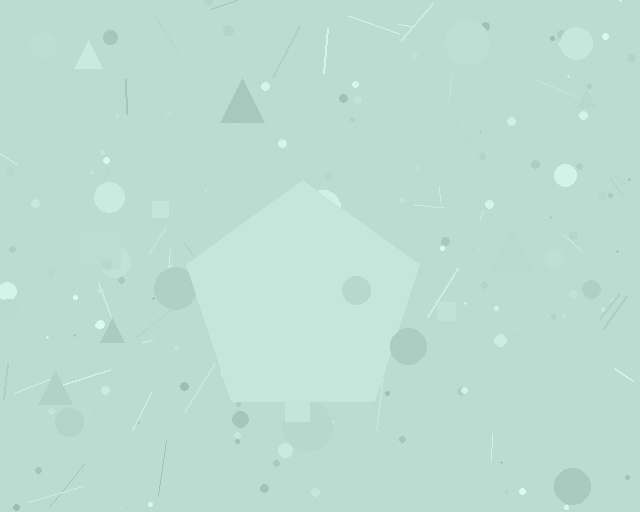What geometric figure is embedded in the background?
A pentagon is embedded in the background.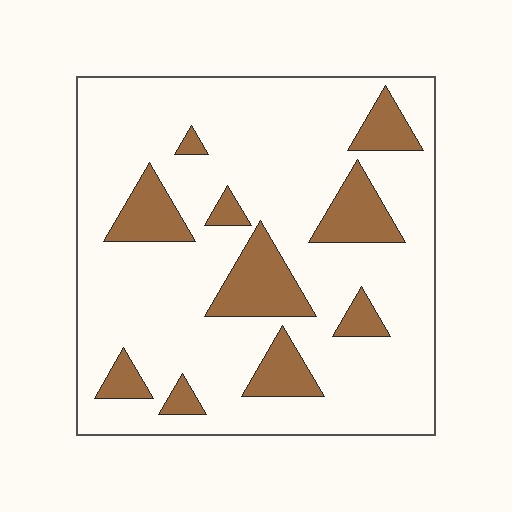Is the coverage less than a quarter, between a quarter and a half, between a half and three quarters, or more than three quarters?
Less than a quarter.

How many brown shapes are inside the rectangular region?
10.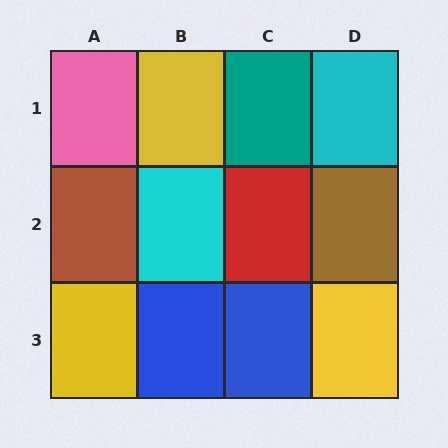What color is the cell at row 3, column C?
Blue.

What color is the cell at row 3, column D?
Yellow.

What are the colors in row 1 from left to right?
Pink, yellow, teal, cyan.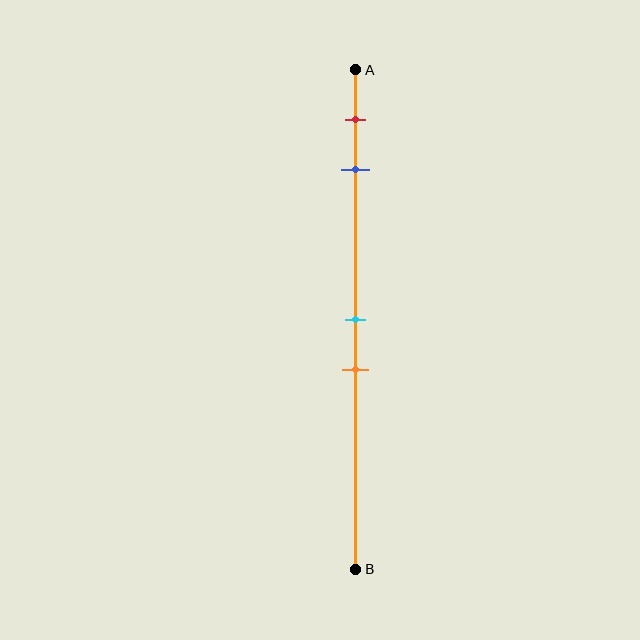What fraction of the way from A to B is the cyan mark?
The cyan mark is approximately 50% (0.5) of the way from A to B.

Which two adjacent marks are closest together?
The cyan and orange marks are the closest adjacent pair.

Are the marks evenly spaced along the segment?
No, the marks are not evenly spaced.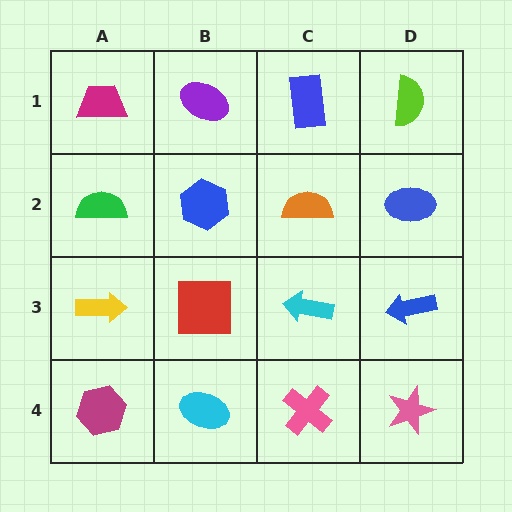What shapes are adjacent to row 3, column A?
A green semicircle (row 2, column A), a magenta hexagon (row 4, column A), a red square (row 3, column B).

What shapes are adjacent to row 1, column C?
An orange semicircle (row 2, column C), a purple ellipse (row 1, column B), a lime semicircle (row 1, column D).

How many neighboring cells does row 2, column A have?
3.